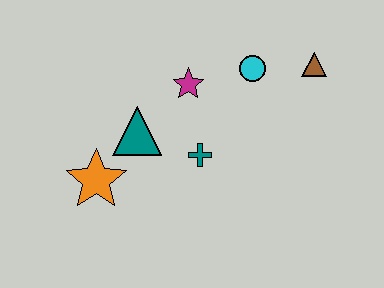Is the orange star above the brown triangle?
No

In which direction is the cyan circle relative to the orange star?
The cyan circle is to the right of the orange star.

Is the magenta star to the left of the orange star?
No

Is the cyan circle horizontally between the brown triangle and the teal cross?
Yes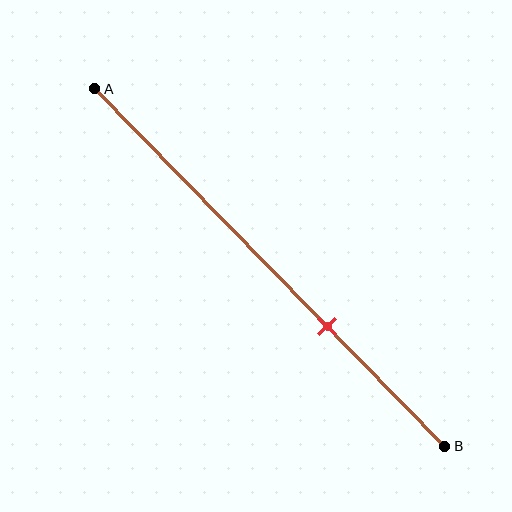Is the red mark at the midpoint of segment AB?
No, the mark is at about 65% from A, not at the 50% midpoint.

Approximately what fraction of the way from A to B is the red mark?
The red mark is approximately 65% of the way from A to B.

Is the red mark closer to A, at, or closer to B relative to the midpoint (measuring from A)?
The red mark is closer to point B than the midpoint of segment AB.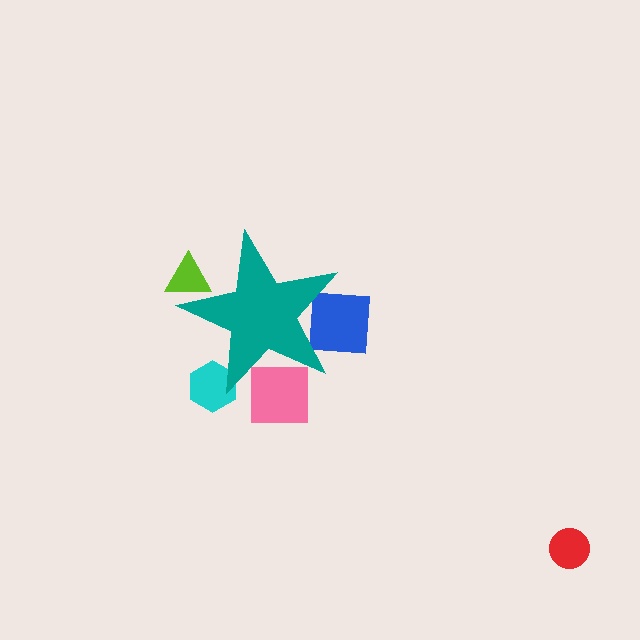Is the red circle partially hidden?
No, the red circle is fully visible.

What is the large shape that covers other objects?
A teal star.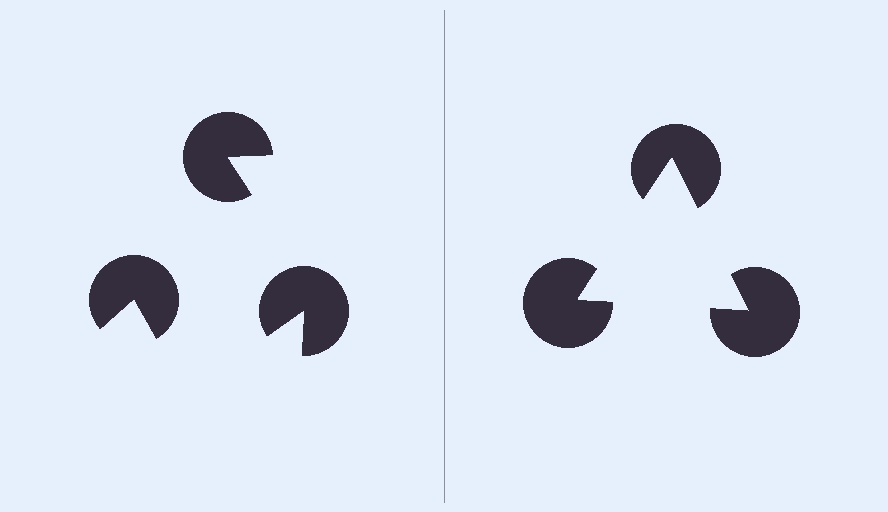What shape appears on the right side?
An illusory triangle.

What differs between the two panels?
The pac-man discs are positioned identically on both sides; only the wedge orientations differ. On the right they align to a triangle; on the left they are misaligned.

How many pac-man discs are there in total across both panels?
6 — 3 on each side.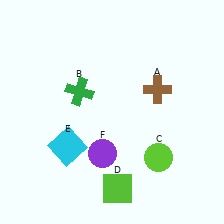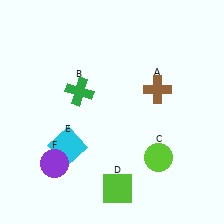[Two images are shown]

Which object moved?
The purple circle (F) moved left.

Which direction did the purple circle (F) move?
The purple circle (F) moved left.